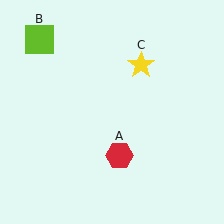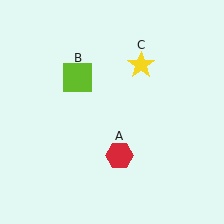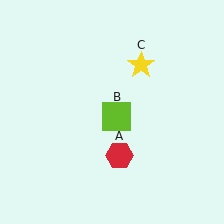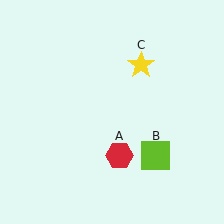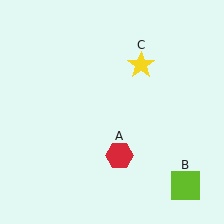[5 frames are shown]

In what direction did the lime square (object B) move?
The lime square (object B) moved down and to the right.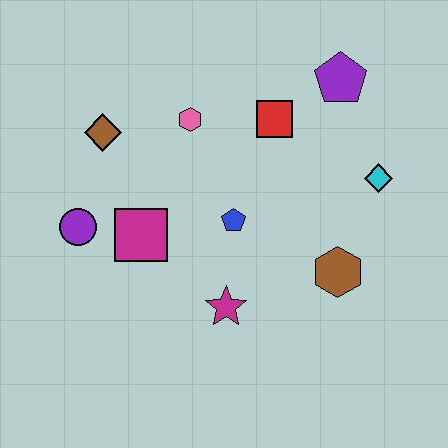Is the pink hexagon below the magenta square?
No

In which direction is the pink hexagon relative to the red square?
The pink hexagon is to the left of the red square.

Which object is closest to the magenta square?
The purple circle is closest to the magenta square.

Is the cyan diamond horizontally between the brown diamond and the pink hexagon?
No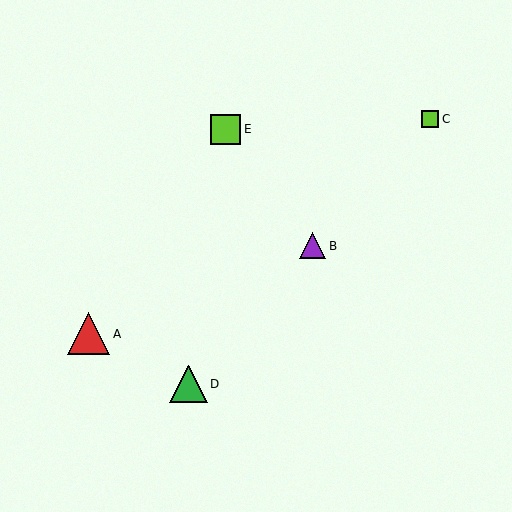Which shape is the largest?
The red triangle (labeled A) is the largest.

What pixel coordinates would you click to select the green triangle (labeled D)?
Click at (188, 384) to select the green triangle D.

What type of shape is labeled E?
Shape E is a lime square.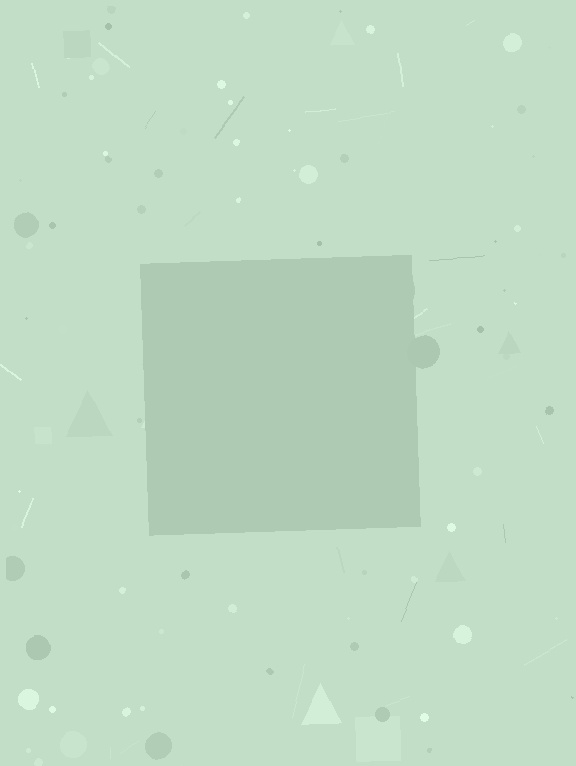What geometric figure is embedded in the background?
A square is embedded in the background.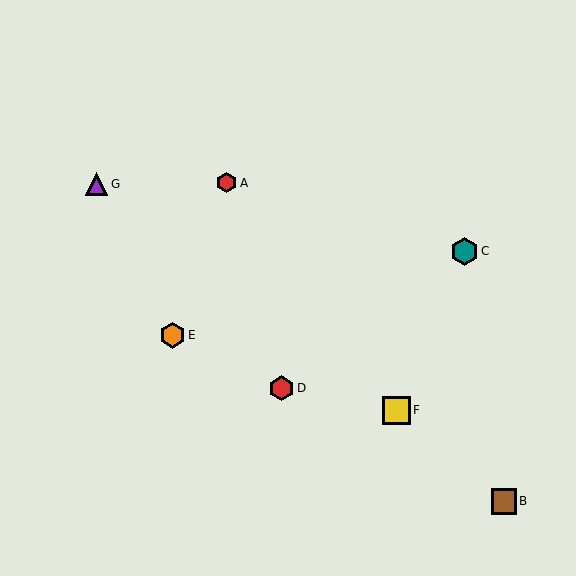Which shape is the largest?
The yellow square (labeled F) is the largest.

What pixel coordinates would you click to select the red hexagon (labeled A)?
Click at (227, 183) to select the red hexagon A.